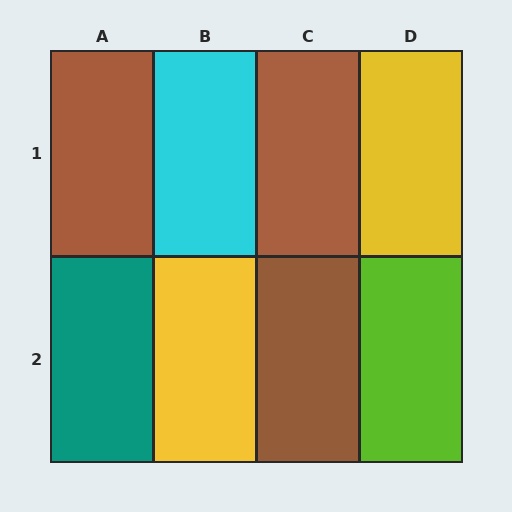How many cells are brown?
3 cells are brown.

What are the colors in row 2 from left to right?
Teal, yellow, brown, lime.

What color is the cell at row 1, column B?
Cyan.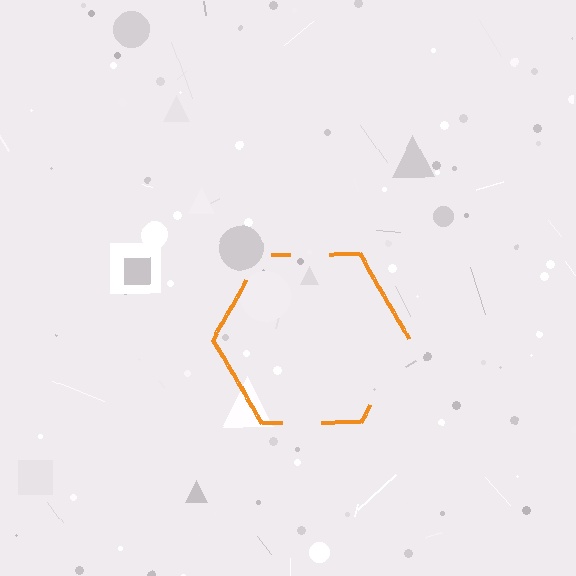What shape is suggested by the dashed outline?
The dashed outline suggests a hexagon.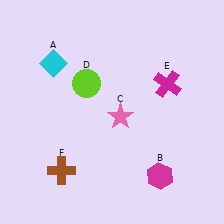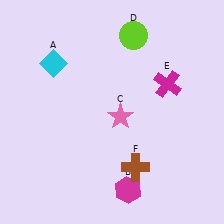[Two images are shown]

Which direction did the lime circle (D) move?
The lime circle (D) moved up.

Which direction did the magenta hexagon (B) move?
The magenta hexagon (B) moved left.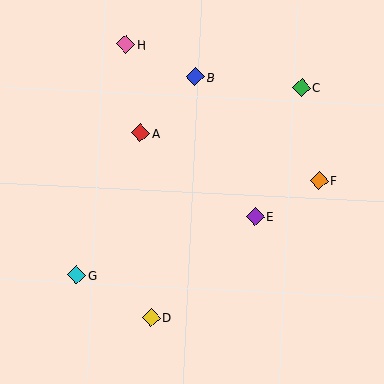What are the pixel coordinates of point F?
Point F is at (319, 181).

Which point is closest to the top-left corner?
Point H is closest to the top-left corner.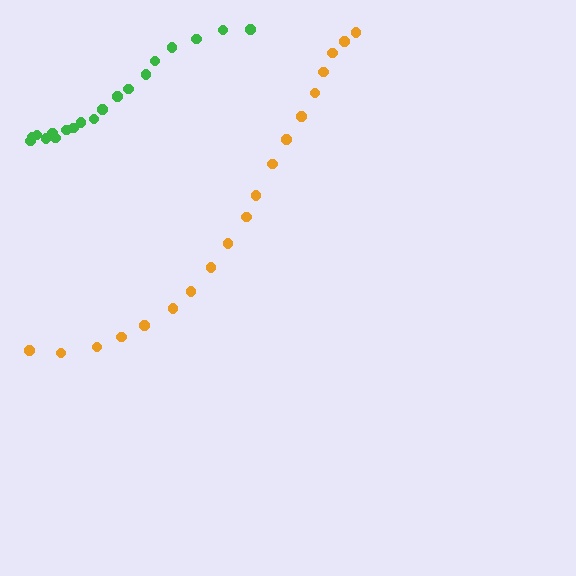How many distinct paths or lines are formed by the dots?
There are 2 distinct paths.